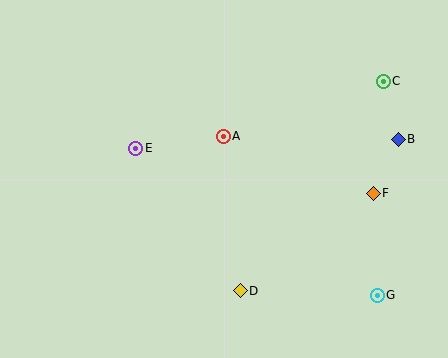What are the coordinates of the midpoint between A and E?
The midpoint between A and E is at (179, 142).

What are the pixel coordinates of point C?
Point C is at (383, 81).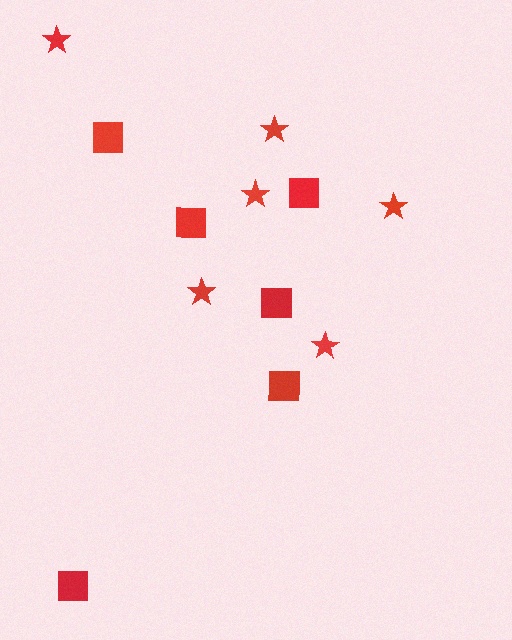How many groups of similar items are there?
There are 2 groups: one group of squares (6) and one group of stars (6).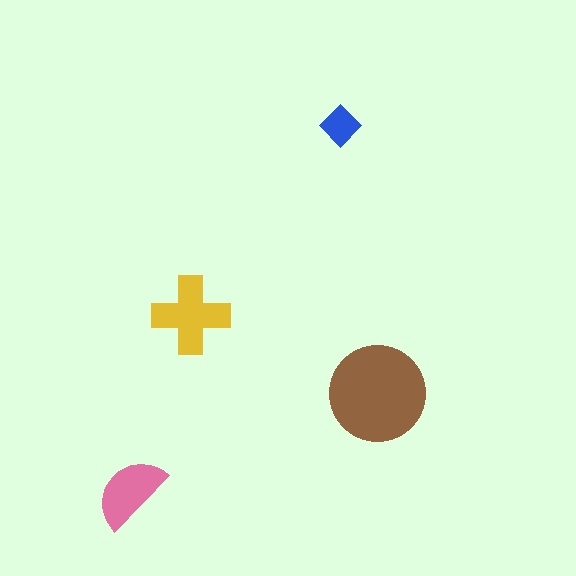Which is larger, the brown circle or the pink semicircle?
The brown circle.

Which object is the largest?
The brown circle.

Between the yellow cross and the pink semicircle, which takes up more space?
The yellow cross.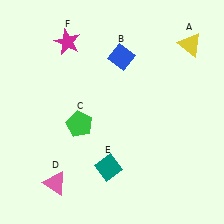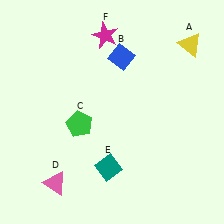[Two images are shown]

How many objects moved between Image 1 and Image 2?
1 object moved between the two images.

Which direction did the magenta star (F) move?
The magenta star (F) moved right.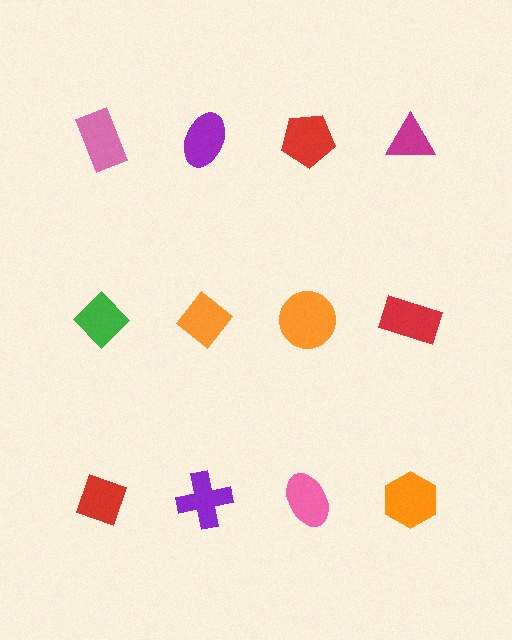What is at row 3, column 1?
A red diamond.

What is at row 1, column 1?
A pink rectangle.